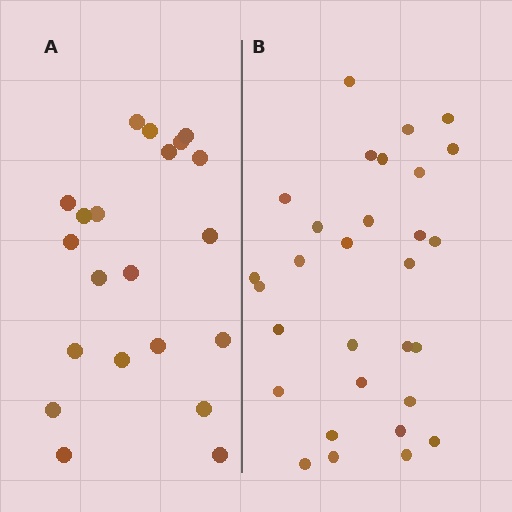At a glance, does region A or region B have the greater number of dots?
Region B (the right region) has more dots.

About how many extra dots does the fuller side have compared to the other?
Region B has roughly 8 or so more dots than region A.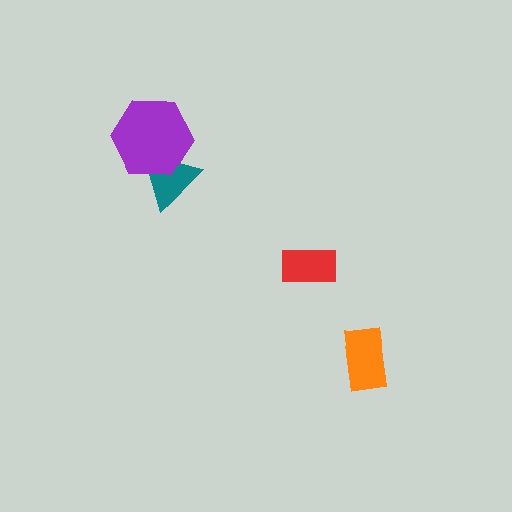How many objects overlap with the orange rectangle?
0 objects overlap with the orange rectangle.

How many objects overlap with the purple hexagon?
1 object overlaps with the purple hexagon.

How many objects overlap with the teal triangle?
1 object overlaps with the teal triangle.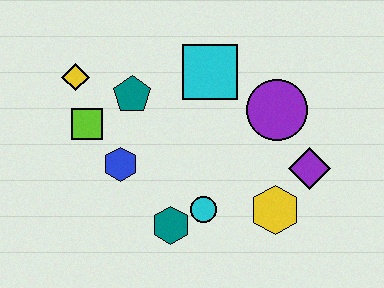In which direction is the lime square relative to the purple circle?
The lime square is to the left of the purple circle.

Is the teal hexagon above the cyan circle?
No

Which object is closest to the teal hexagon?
The cyan circle is closest to the teal hexagon.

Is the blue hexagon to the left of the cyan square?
Yes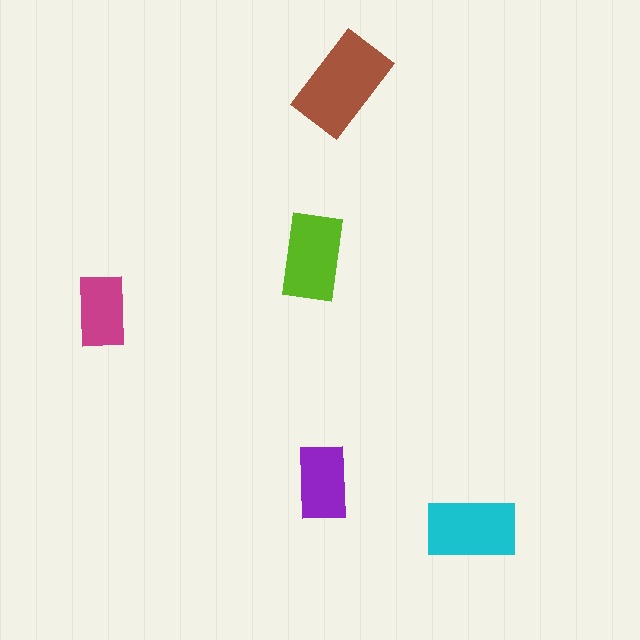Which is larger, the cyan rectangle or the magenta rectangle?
The cyan one.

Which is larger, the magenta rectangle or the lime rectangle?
The lime one.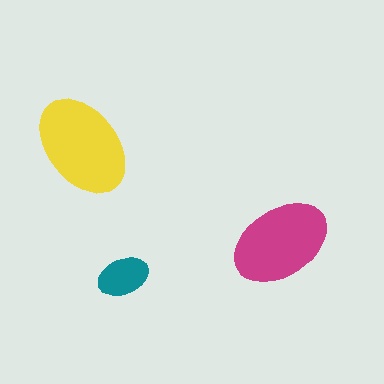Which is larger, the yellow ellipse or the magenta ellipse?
The yellow one.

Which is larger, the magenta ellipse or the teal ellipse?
The magenta one.